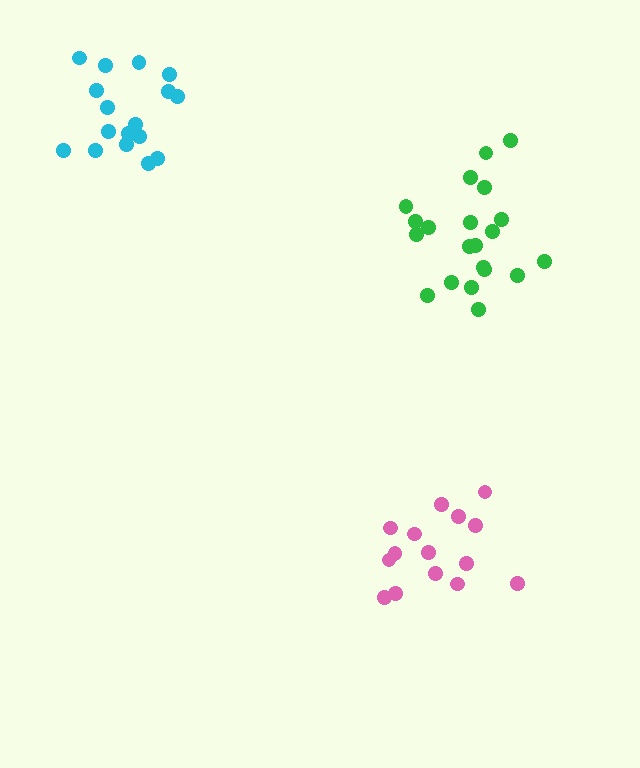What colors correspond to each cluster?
The clusters are colored: pink, cyan, green.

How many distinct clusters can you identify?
There are 3 distinct clusters.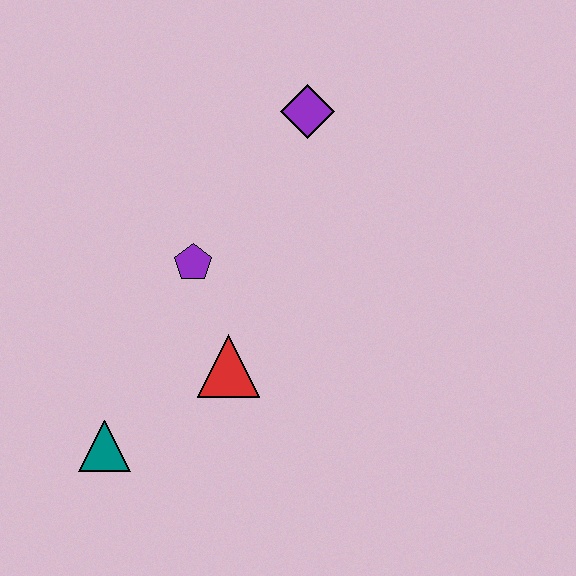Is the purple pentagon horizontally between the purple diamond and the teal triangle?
Yes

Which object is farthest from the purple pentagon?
The teal triangle is farthest from the purple pentagon.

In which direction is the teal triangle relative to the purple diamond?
The teal triangle is below the purple diamond.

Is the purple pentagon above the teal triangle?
Yes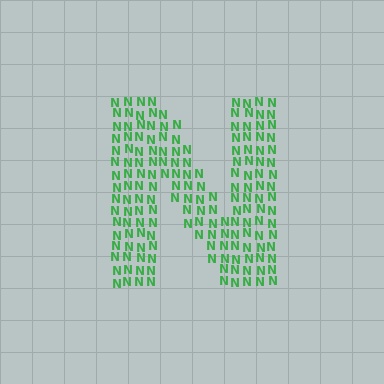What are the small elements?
The small elements are letter N's.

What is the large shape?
The large shape is the letter N.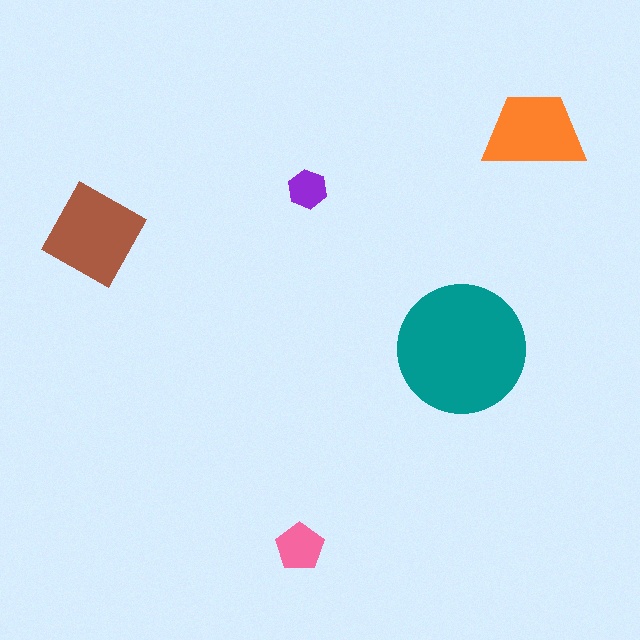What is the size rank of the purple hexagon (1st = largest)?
5th.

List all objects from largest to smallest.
The teal circle, the brown square, the orange trapezoid, the pink pentagon, the purple hexagon.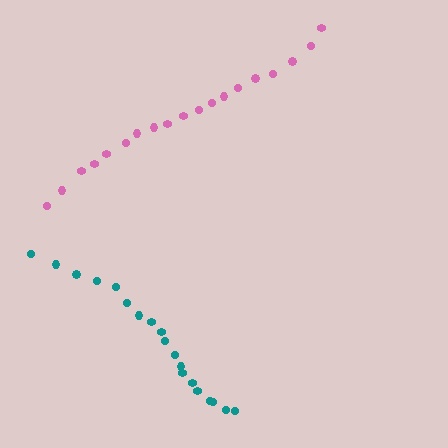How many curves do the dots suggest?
There are 2 distinct paths.